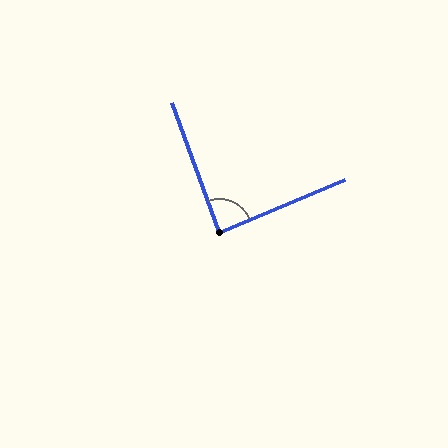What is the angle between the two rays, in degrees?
Approximately 87 degrees.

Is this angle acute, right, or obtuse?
It is approximately a right angle.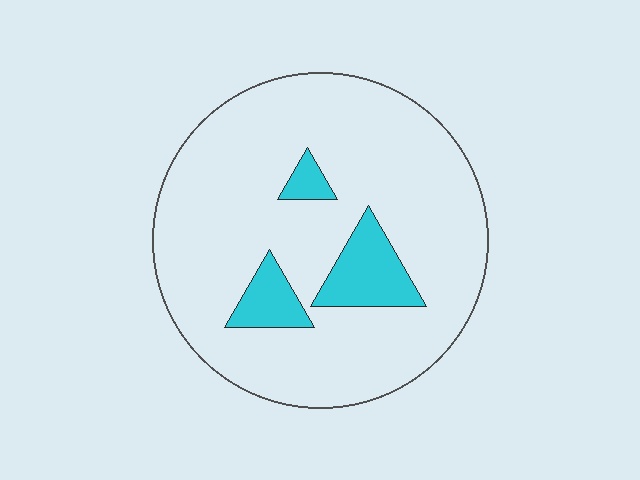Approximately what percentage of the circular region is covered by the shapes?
Approximately 15%.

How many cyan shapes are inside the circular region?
3.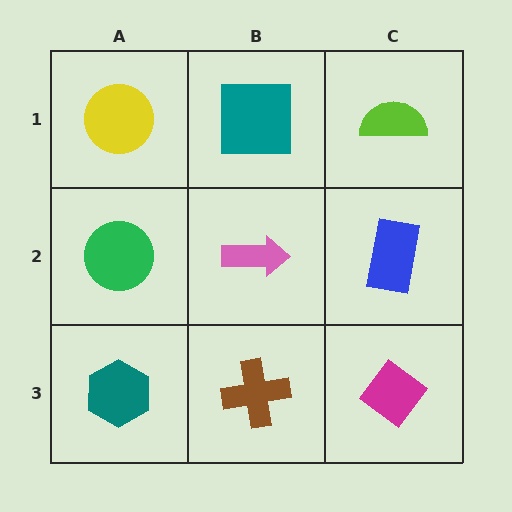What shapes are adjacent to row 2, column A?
A yellow circle (row 1, column A), a teal hexagon (row 3, column A), a pink arrow (row 2, column B).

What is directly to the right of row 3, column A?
A brown cross.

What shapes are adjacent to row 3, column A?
A green circle (row 2, column A), a brown cross (row 3, column B).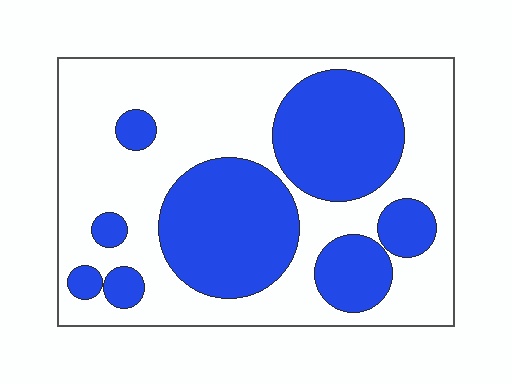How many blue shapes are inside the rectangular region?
8.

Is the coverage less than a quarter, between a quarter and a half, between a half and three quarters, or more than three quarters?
Between a quarter and a half.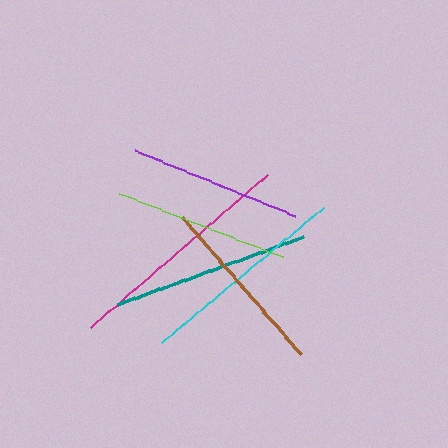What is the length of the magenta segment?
The magenta segment is approximately 234 pixels long.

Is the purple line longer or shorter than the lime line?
The lime line is longer than the purple line.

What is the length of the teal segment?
The teal segment is approximately 198 pixels long.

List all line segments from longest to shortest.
From longest to shortest: magenta, cyan, teal, brown, lime, purple.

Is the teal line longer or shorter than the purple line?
The teal line is longer than the purple line.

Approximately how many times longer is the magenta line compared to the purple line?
The magenta line is approximately 1.3 times the length of the purple line.